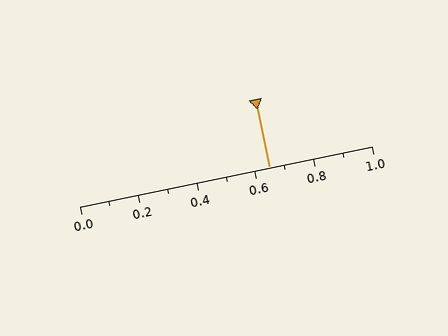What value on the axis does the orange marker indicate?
The marker indicates approximately 0.65.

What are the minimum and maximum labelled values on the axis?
The axis runs from 0.0 to 1.0.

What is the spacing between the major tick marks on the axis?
The major ticks are spaced 0.2 apart.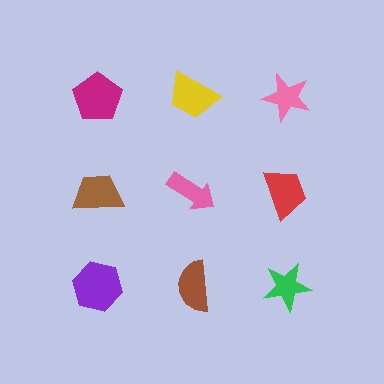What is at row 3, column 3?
A green star.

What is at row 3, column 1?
A purple hexagon.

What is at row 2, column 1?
A brown trapezoid.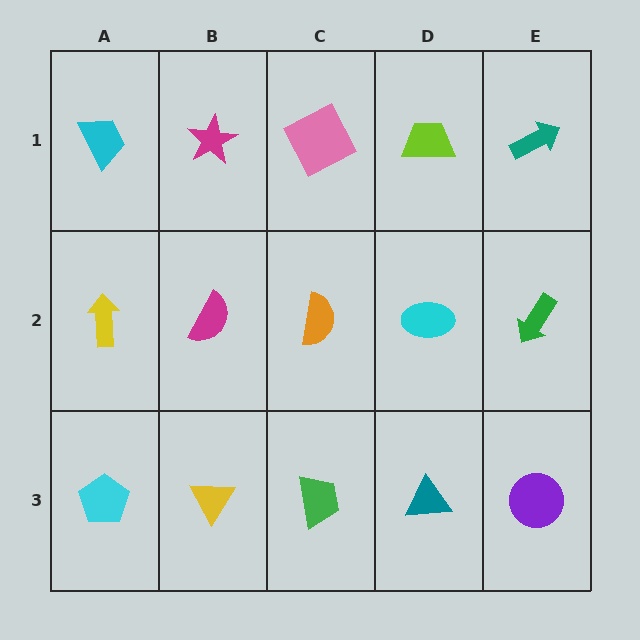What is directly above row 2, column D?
A lime trapezoid.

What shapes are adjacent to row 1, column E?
A green arrow (row 2, column E), a lime trapezoid (row 1, column D).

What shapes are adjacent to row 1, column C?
An orange semicircle (row 2, column C), a magenta star (row 1, column B), a lime trapezoid (row 1, column D).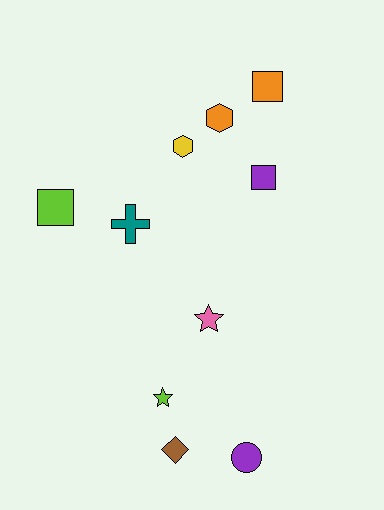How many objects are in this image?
There are 10 objects.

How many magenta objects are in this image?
There are no magenta objects.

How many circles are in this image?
There is 1 circle.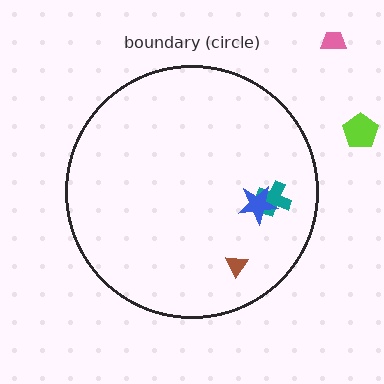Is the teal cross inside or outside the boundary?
Inside.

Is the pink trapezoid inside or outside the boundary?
Outside.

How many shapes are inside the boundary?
3 inside, 2 outside.